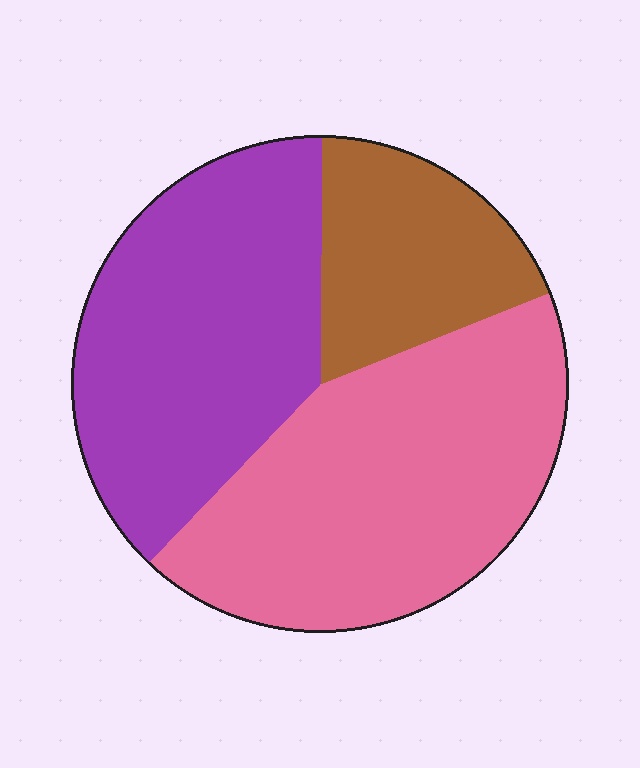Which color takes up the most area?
Pink, at roughly 45%.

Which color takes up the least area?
Brown, at roughly 20%.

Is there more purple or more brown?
Purple.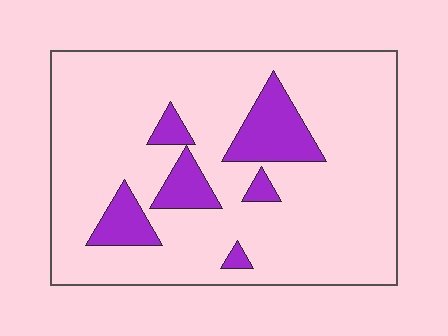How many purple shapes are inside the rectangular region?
6.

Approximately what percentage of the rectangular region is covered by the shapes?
Approximately 15%.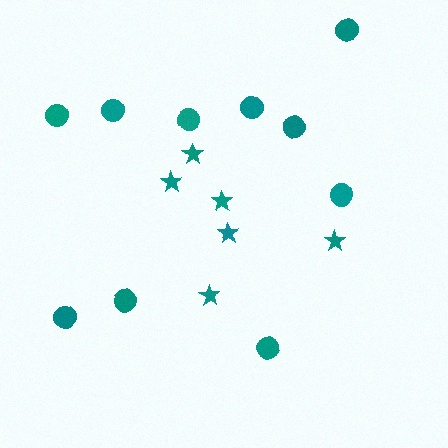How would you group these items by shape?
There are 2 groups: one group of stars (6) and one group of circles (10).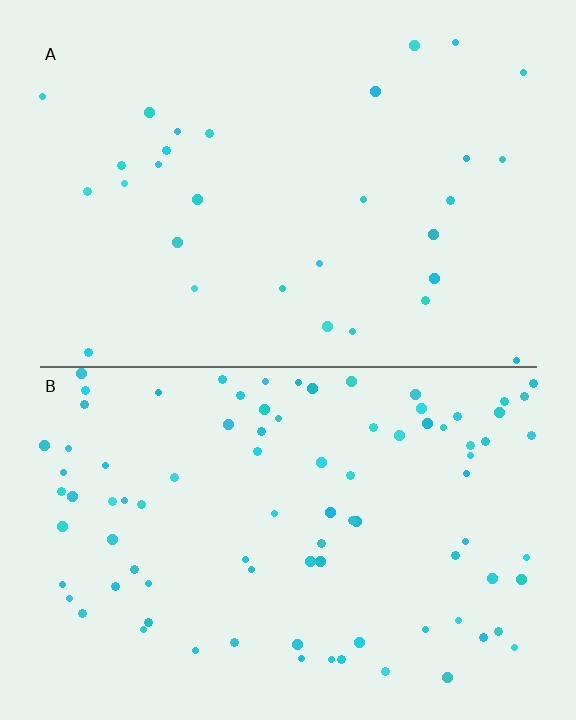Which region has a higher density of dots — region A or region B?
B (the bottom).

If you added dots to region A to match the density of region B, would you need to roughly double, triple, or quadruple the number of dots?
Approximately triple.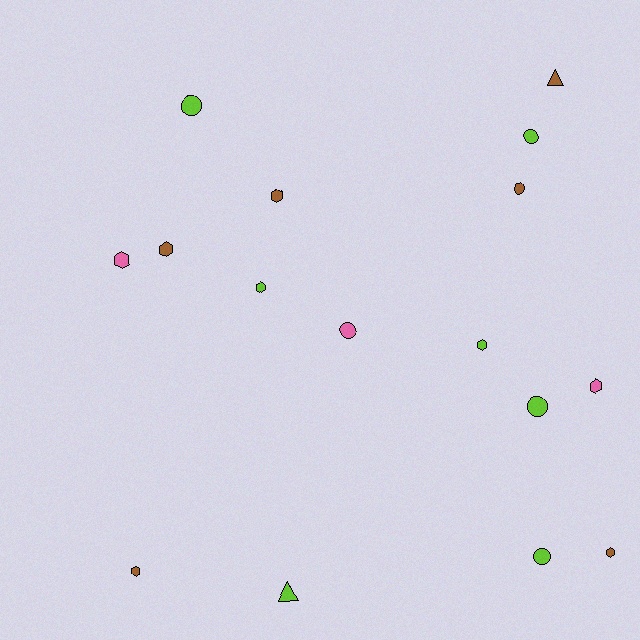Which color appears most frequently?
Lime, with 7 objects.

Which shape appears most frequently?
Hexagon, with 8 objects.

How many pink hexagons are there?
There are 2 pink hexagons.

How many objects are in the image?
There are 16 objects.